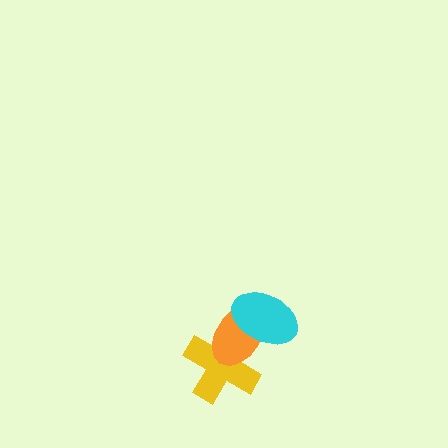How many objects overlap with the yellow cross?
2 objects overlap with the yellow cross.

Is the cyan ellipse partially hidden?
No, no other shape covers it.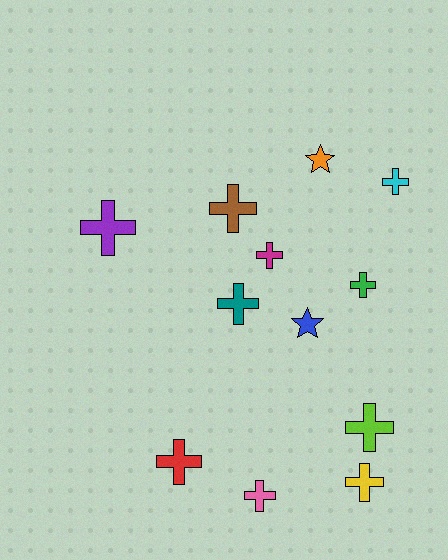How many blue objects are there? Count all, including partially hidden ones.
There is 1 blue object.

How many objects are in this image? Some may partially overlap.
There are 12 objects.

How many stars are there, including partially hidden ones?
There are 2 stars.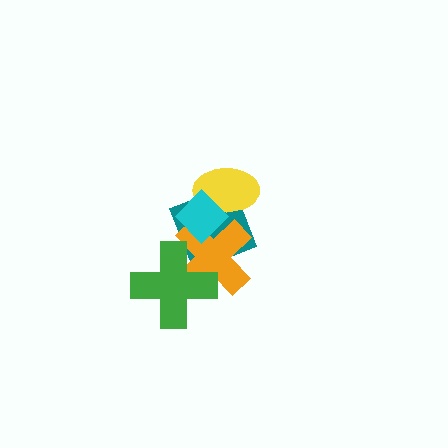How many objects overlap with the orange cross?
3 objects overlap with the orange cross.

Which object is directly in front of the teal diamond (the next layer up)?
The yellow ellipse is directly in front of the teal diamond.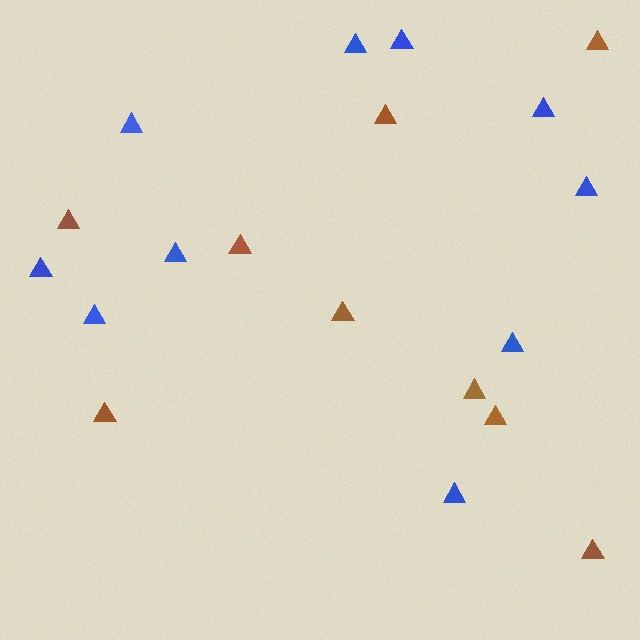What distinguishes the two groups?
There are 2 groups: one group of brown triangles (9) and one group of blue triangles (10).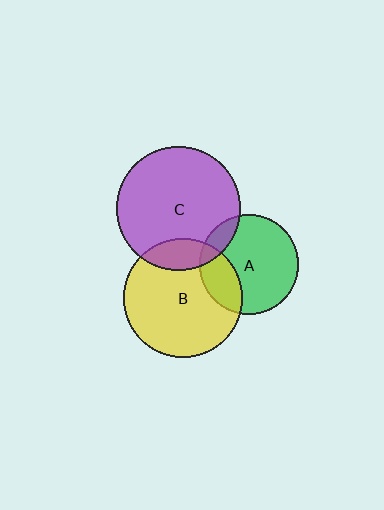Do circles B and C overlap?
Yes.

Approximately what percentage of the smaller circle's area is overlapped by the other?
Approximately 15%.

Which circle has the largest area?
Circle C (purple).